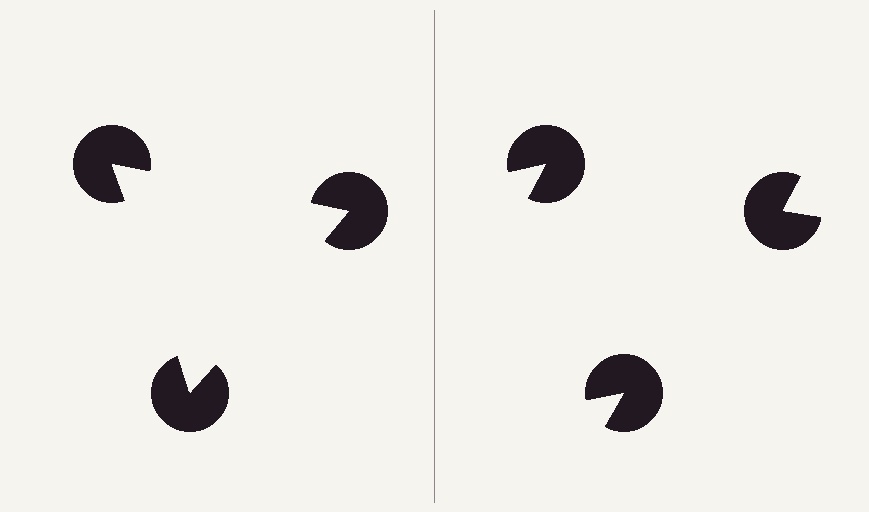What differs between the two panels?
The pac-man discs are positioned identically on both sides; only the wedge orientations differ. On the left they align to a triangle; on the right they are misaligned.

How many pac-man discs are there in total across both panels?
6 — 3 on each side.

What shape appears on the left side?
An illusory triangle.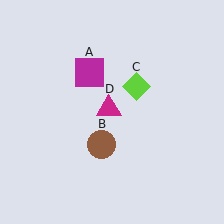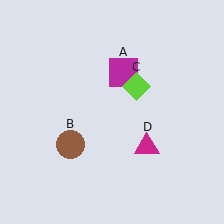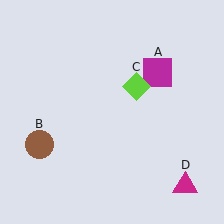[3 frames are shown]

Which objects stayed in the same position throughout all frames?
Lime diamond (object C) remained stationary.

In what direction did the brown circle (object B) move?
The brown circle (object B) moved left.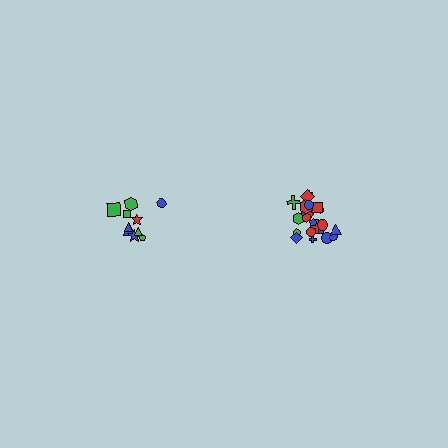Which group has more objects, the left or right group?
The right group.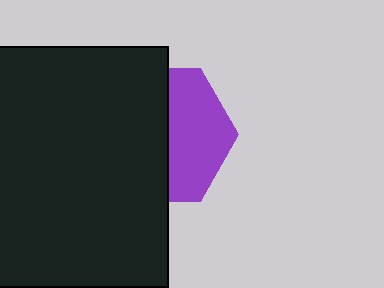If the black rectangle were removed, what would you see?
You would see the complete purple hexagon.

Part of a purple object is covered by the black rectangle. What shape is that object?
It is a hexagon.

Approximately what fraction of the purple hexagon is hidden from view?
Roughly 56% of the purple hexagon is hidden behind the black rectangle.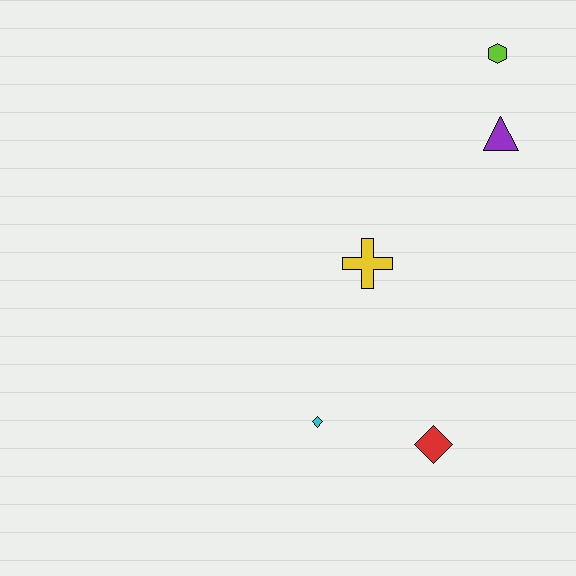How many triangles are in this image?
There is 1 triangle.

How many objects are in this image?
There are 5 objects.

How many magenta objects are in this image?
There are no magenta objects.